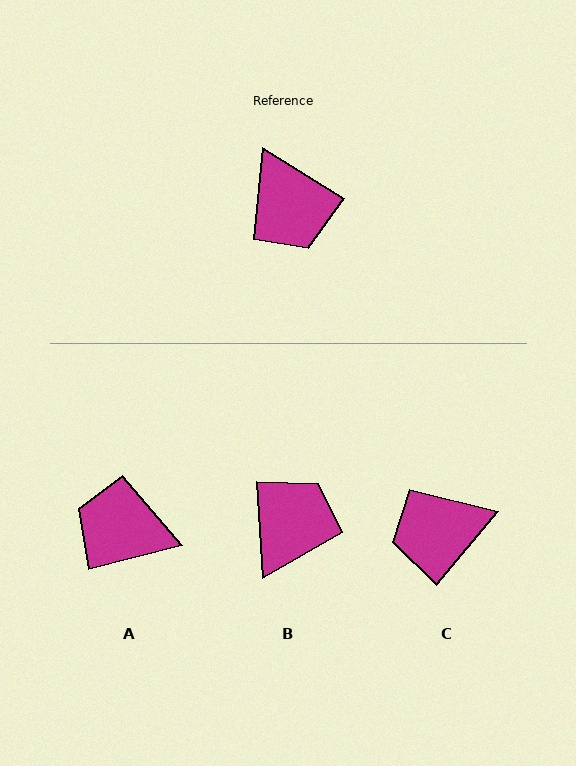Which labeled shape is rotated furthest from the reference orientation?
A, about 134 degrees away.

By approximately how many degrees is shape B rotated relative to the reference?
Approximately 125 degrees counter-clockwise.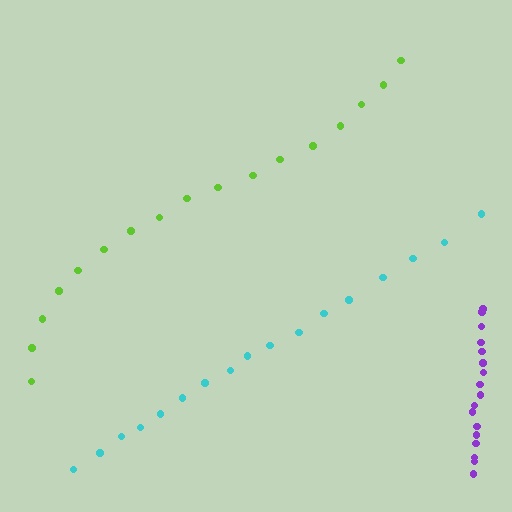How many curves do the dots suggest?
There are 3 distinct paths.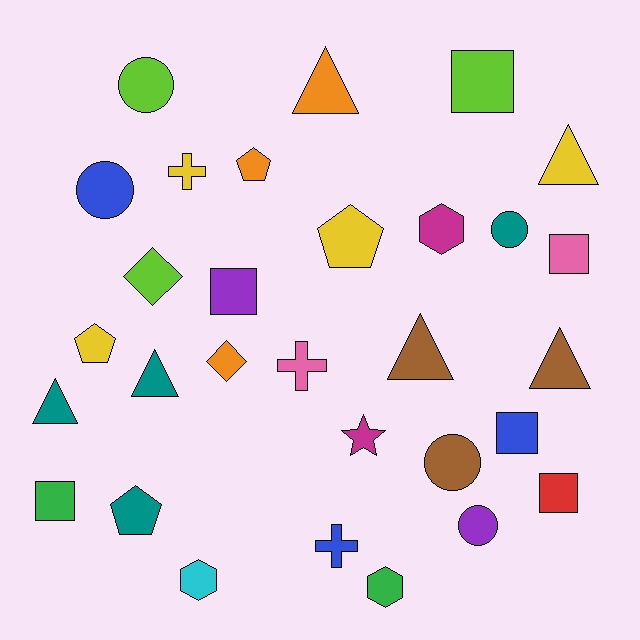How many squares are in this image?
There are 6 squares.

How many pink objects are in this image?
There are 2 pink objects.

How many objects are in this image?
There are 30 objects.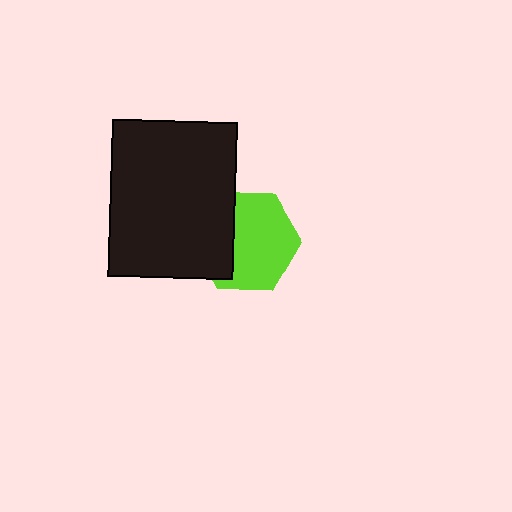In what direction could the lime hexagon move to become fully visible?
The lime hexagon could move right. That would shift it out from behind the black rectangle entirely.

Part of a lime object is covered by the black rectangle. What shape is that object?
It is a hexagon.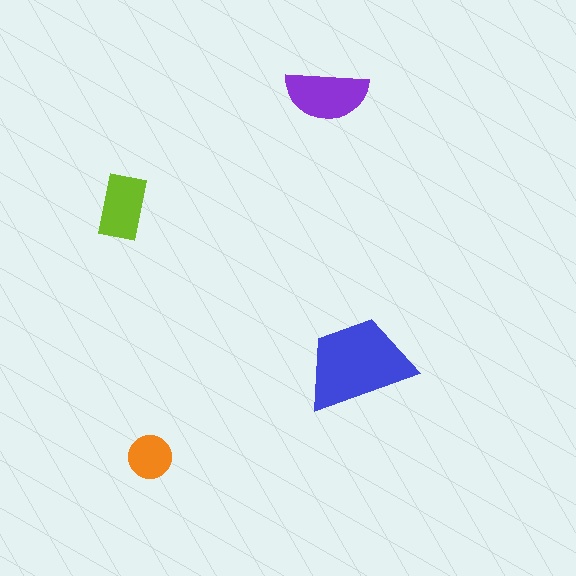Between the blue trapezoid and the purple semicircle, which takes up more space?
The blue trapezoid.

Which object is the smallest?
The orange circle.